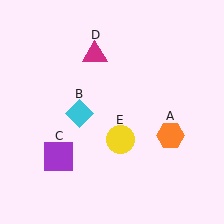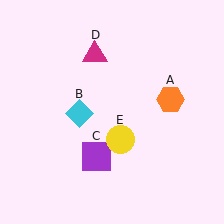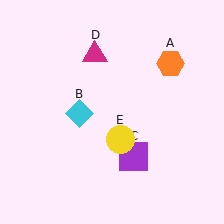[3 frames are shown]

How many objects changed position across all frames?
2 objects changed position: orange hexagon (object A), purple square (object C).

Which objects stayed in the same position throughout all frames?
Cyan diamond (object B) and magenta triangle (object D) and yellow circle (object E) remained stationary.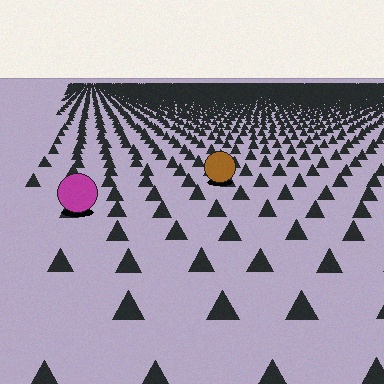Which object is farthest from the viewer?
The brown circle is farthest from the viewer. It appears smaller and the ground texture around it is denser.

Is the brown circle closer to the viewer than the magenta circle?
No. The magenta circle is closer — you can tell from the texture gradient: the ground texture is coarser near it.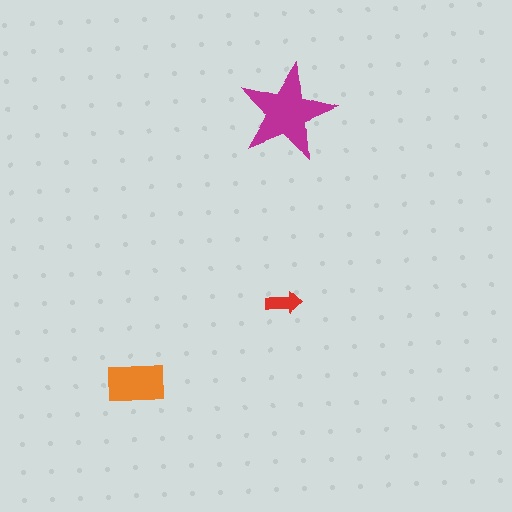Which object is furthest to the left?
The orange rectangle is leftmost.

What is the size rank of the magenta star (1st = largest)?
1st.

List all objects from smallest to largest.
The red arrow, the orange rectangle, the magenta star.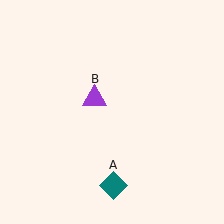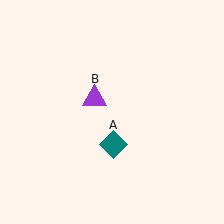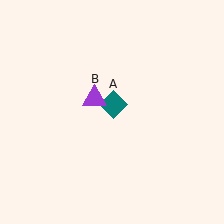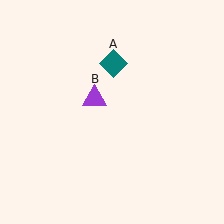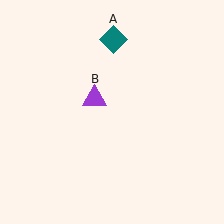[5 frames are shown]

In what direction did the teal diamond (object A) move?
The teal diamond (object A) moved up.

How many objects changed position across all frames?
1 object changed position: teal diamond (object A).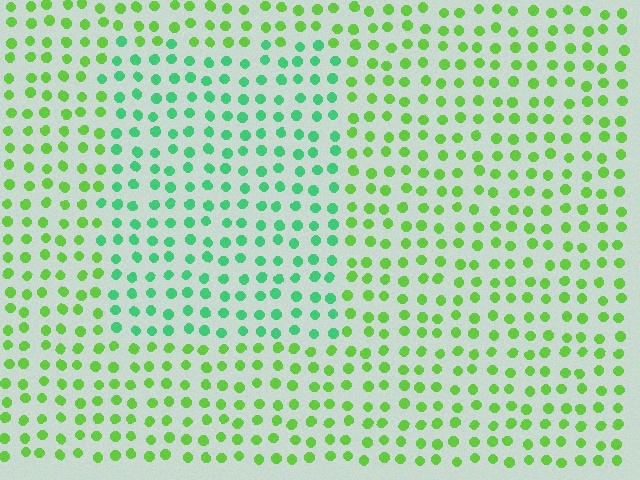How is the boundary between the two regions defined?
The boundary is defined purely by a slight shift in hue (about 40 degrees). Spacing, size, and orientation are identical on both sides.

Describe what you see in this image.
The image is filled with small lime elements in a uniform arrangement. A rectangle-shaped region is visible where the elements are tinted to a slightly different hue, forming a subtle color boundary.